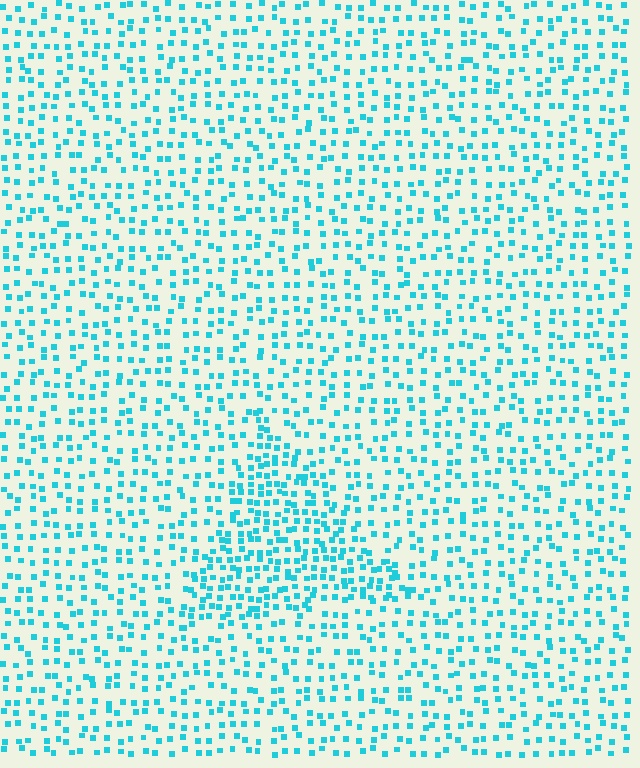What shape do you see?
I see a triangle.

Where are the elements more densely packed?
The elements are more densely packed inside the triangle boundary.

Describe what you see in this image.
The image contains small cyan elements arranged at two different densities. A triangle-shaped region is visible where the elements are more densely packed than the surrounding area.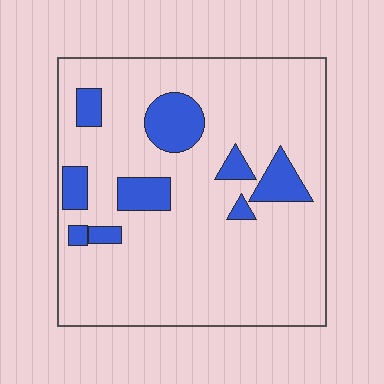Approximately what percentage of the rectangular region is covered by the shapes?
Approximately 15%.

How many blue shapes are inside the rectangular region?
9.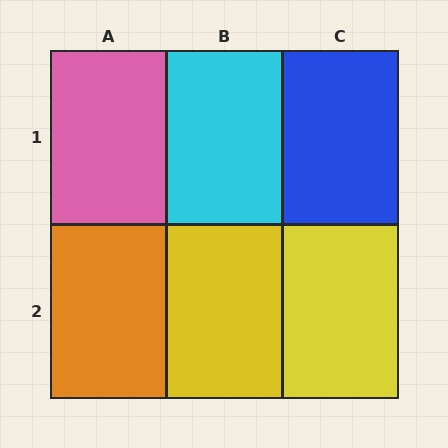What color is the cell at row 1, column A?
Pink.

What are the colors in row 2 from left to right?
Orange, yellow, yellow.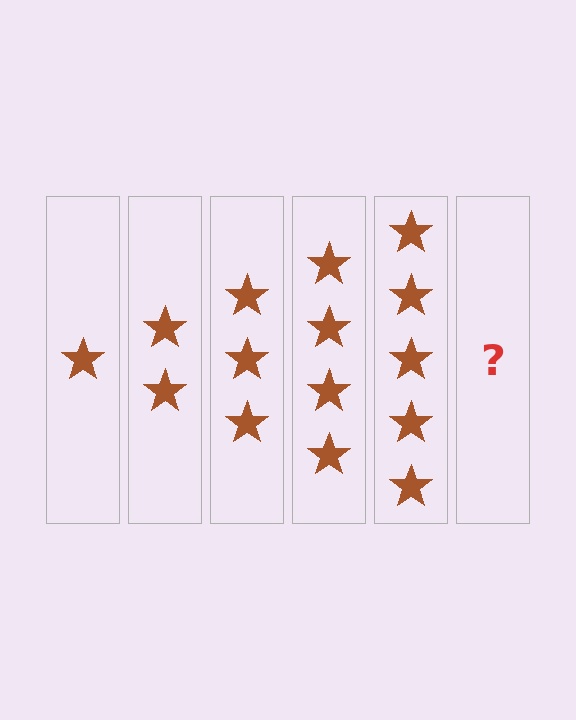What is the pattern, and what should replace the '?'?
The pattern is that each step adds one more star. The '?' should be 6 stars.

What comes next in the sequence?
The next element should be 6 stars.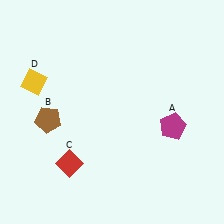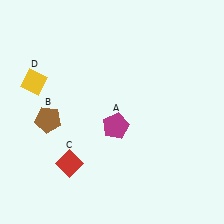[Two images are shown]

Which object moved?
The magenta pentagon (A) moved left.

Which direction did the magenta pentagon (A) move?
The magenta pentagon (A) moved left.